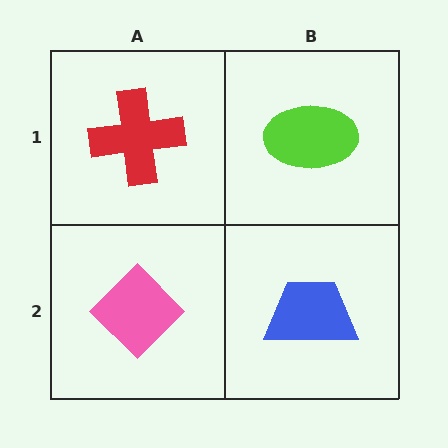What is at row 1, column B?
A lime ellipse.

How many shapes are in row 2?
2 shapes.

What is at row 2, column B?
A blue trapezoid.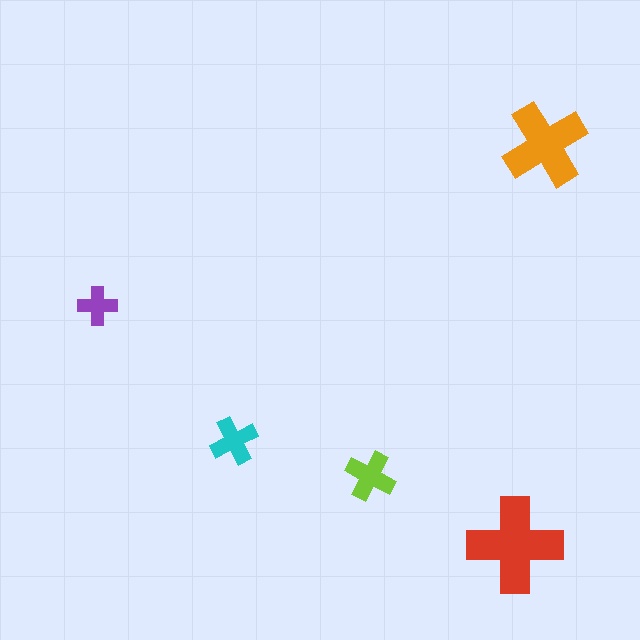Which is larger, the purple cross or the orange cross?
The orange one.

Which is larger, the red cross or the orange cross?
The red one.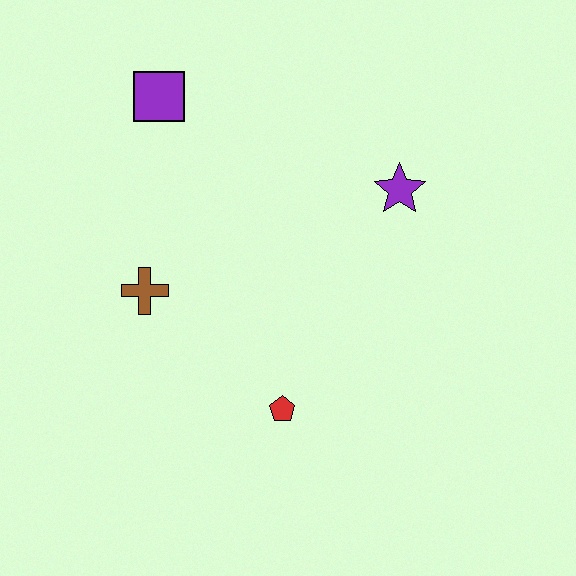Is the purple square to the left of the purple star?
Yes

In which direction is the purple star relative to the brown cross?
The purple star is to the right of the brown cross.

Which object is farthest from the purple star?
The brown cross is farthest from the purple star.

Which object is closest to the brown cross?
The red pentagon is closest to the brown cross.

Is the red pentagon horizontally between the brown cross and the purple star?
Yes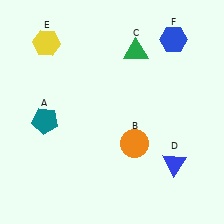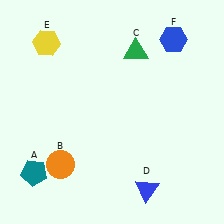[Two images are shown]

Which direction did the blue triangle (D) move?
The blue triangle (D) moved left.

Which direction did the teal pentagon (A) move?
The teal pentagon (A) moved down.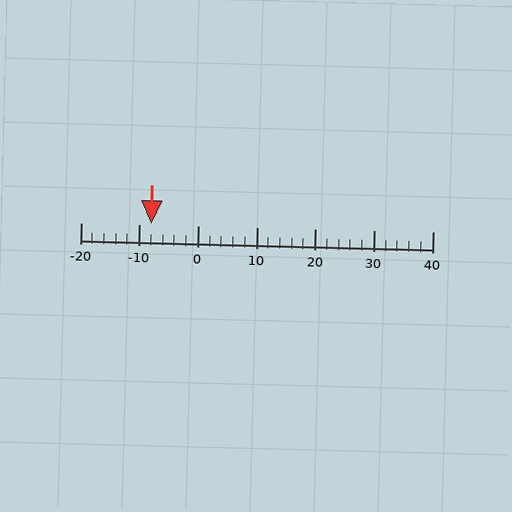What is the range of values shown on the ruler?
The ruler shows values from -20 to 40.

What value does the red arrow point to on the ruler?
The red arrow points to approximately -8.